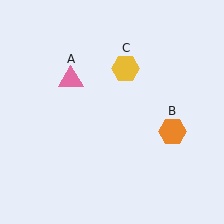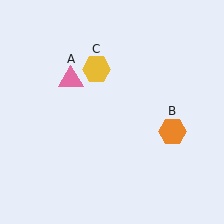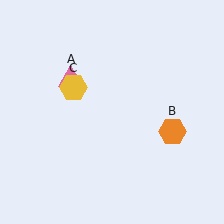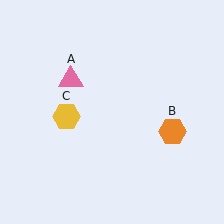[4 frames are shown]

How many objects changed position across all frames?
1 object changed position: yellow hexagon (object C).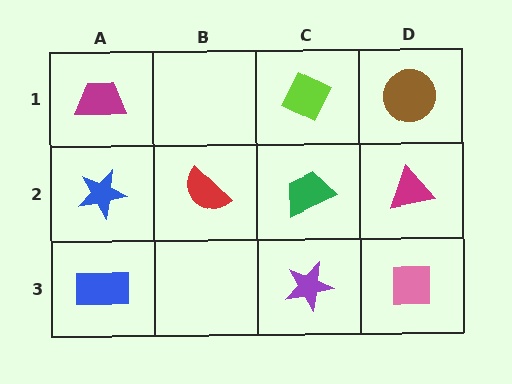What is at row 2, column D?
A magenta triangle.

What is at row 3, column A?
A blue rectangle.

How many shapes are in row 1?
3 shapes.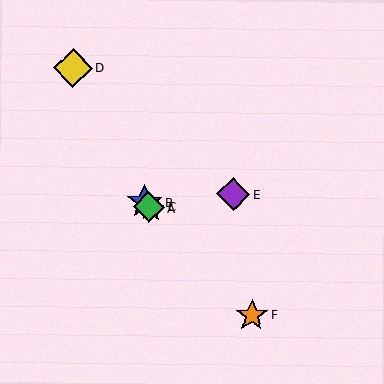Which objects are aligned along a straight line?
Objects A, B, C, F are aligned along a straight line.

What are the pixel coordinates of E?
Object E is at (233, 194).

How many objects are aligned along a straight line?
4 objects (A, B, C, F) are aligned along a straight line.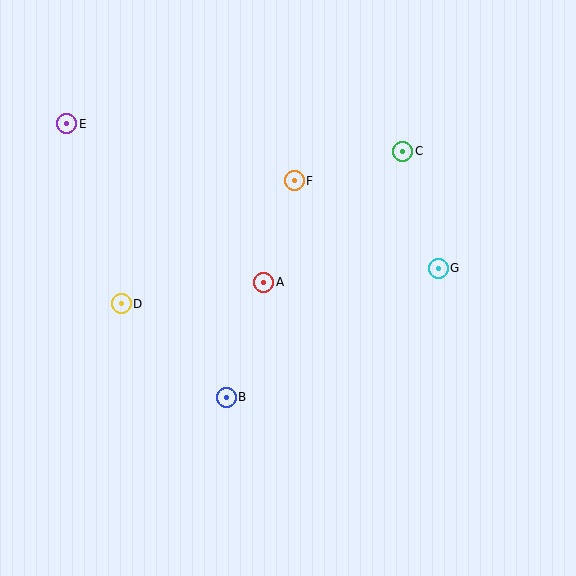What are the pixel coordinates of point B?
Point B is at (226, 397).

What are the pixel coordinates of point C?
Point C is at (403, 151).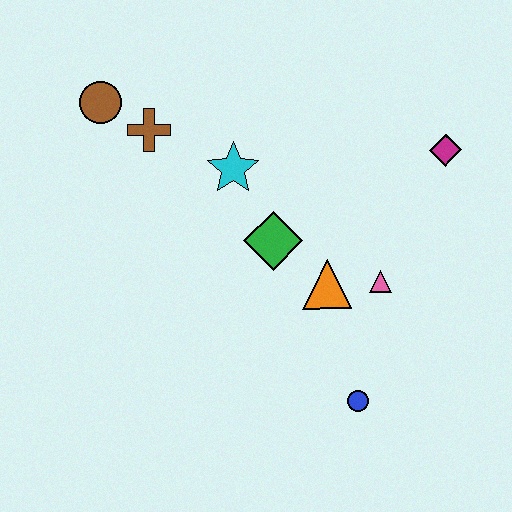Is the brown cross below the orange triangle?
No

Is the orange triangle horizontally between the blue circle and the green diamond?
Yes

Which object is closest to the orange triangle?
The pink triangle is closest to the orange triangle.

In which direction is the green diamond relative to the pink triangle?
The green diamond is to the left of the pink triangle.